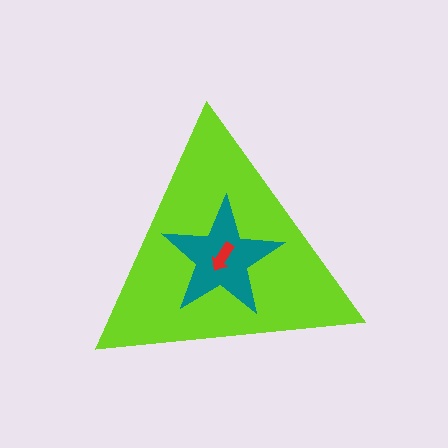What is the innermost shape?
The red arrow.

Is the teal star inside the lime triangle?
Yes.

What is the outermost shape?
The lime triangle.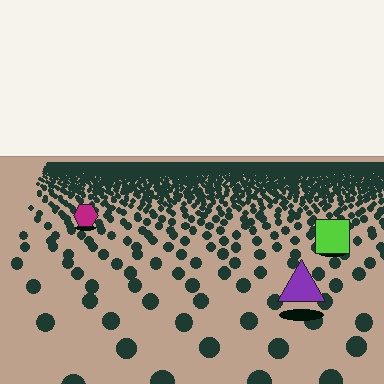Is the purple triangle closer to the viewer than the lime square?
Yes. The purple triangle is closer — you can tell from the texture gradient: the ground texture is coarser near it.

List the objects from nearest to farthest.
From nearest to farthest: the purple triangle, the lime square, the magenta hexagon.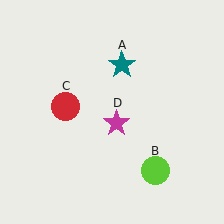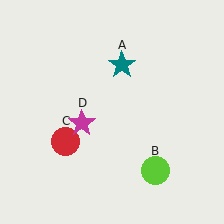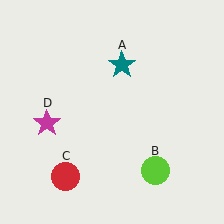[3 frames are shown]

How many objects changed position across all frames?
2 objects changed position: red circle (object C), magenta star (object D).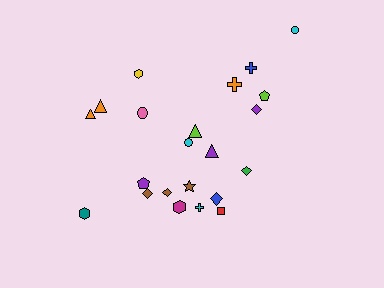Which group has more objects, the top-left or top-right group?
The top-right group.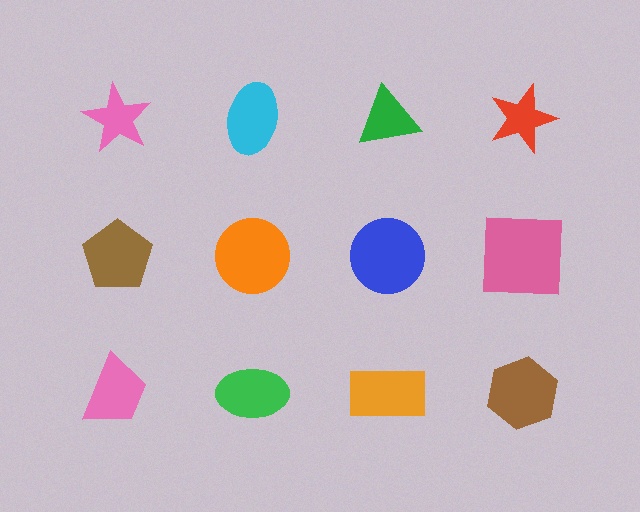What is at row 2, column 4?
A pink square.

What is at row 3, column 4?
A brown hexagon.